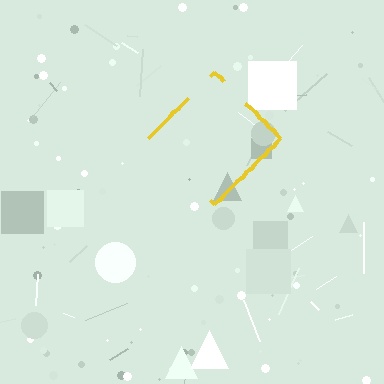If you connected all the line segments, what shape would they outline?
They would outline a diamond.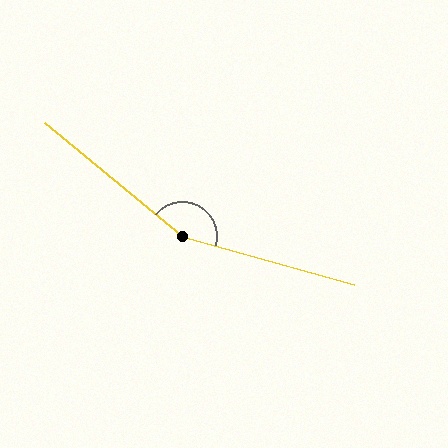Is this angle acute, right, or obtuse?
It is obtuse.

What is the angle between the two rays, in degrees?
Approximately 156 degrees.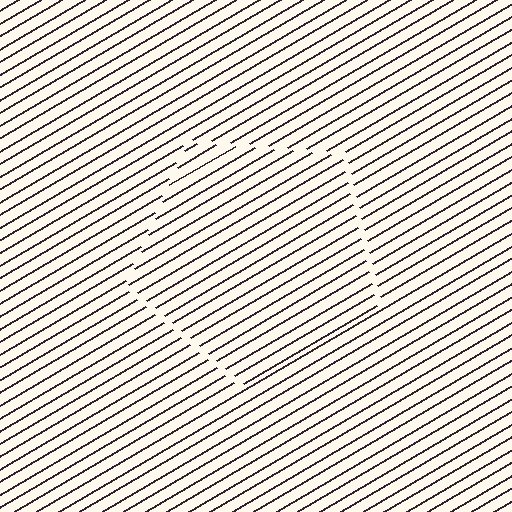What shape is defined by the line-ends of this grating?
An illusory pentagon. The interior of the shape contains the same grating, shifted by half a period — the contour is defined by the phase discontinuity where line-ends from the inner and outer gratings abut.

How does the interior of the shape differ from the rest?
The interior of the shape contains the same grating, shifted by half a period — the contour is defined by the phase discontinuity where line-ends from the inner and outer gratings abut.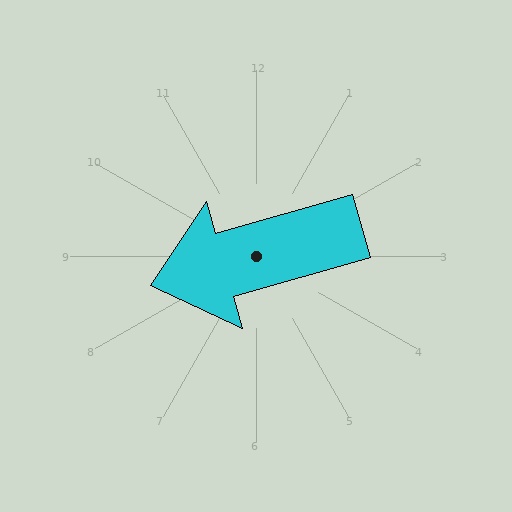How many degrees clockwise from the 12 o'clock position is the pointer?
Approximately 254 degrees.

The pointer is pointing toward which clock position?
Roughly 8 o'clock.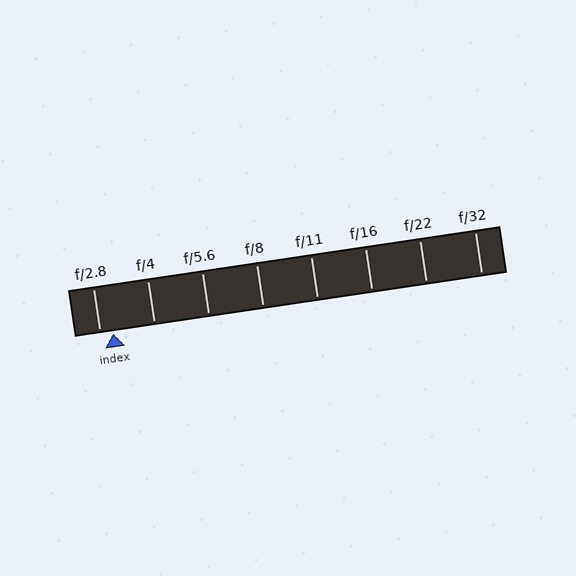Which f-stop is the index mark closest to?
The index mark is closest to f/2.8.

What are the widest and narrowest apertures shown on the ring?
The widest aperture shown is f/2.8 and the narrowest is f/32.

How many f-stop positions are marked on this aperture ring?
There are 8 f-stop positions marked.